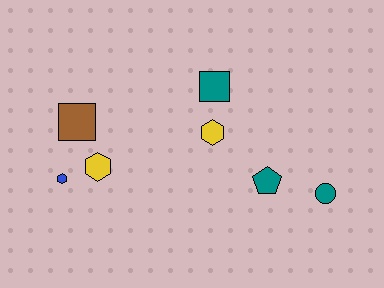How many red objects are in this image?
There are no red objects.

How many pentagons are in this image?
There is 1 pentagon.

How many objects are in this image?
There are 7 objects.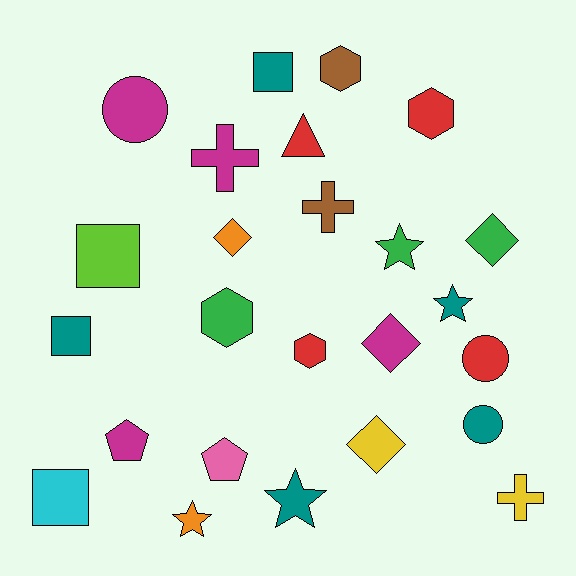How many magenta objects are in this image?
There are 4 magenta objects.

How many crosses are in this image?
There are 3 crosses.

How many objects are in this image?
There are 25 objects.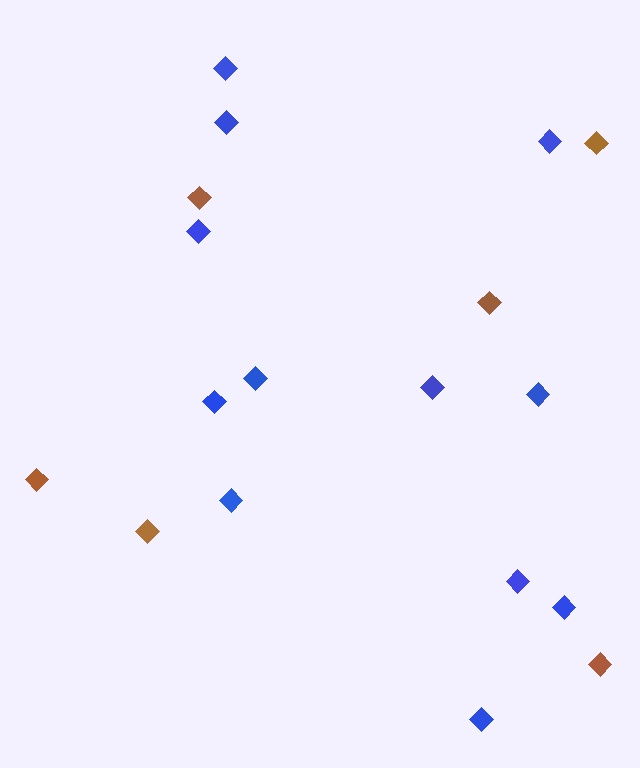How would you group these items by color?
There are 2 groups: one group of blue diamonds (12) and one group of brown diamonds (6).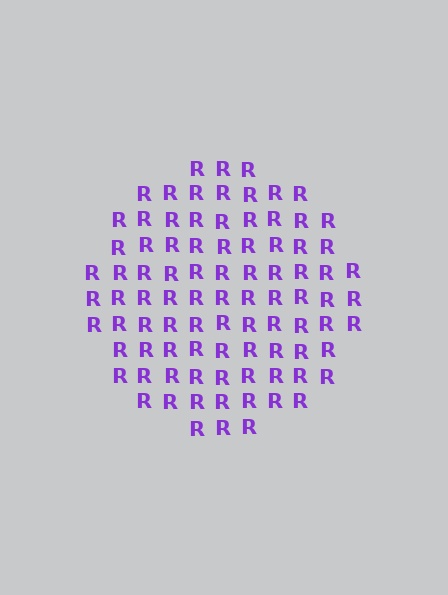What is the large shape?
The large shape is a circle.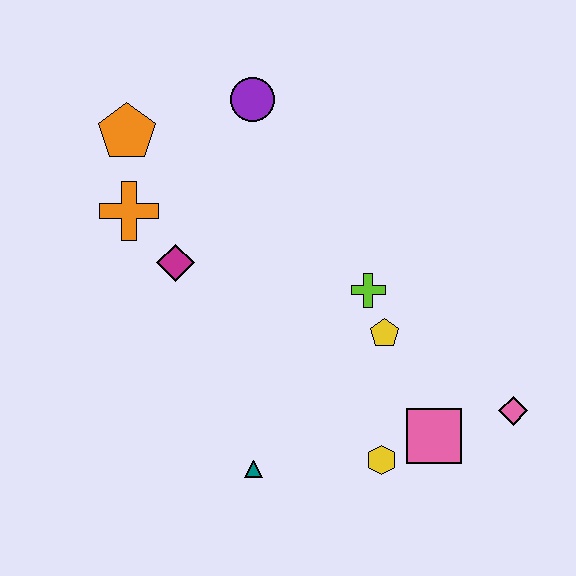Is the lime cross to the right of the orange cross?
Yes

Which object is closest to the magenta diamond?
The orange cross is closest to the magenta diamond.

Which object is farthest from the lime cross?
The orange pentagon is farthest from the lime cross.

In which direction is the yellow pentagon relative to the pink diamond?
The yellow pentagon is to the left of the pink diamond.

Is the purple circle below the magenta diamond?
No